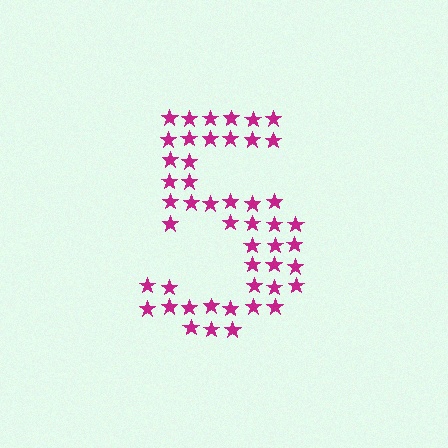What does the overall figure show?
The overall figure shows the digit 5.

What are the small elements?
The small elements are stars.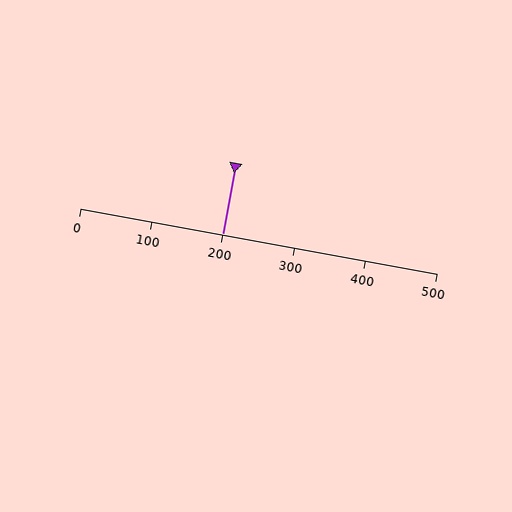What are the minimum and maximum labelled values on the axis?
The axis runs from 0 to 500.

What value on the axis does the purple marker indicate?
The marker indicates approximately 200.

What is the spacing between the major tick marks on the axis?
The major ticks are spaced 100 apart.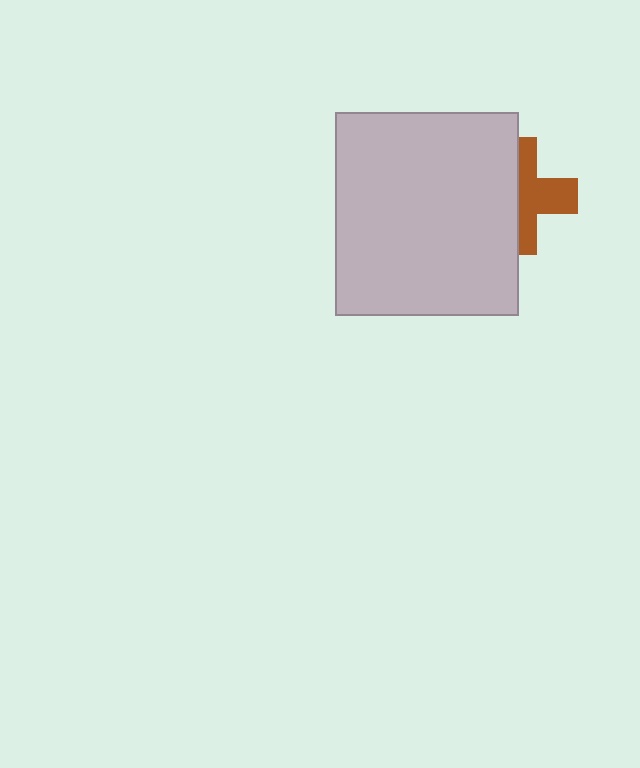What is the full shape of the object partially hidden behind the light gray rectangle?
The partially hidden object is a brown cross.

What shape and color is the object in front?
The object in front is a light gray rectangle.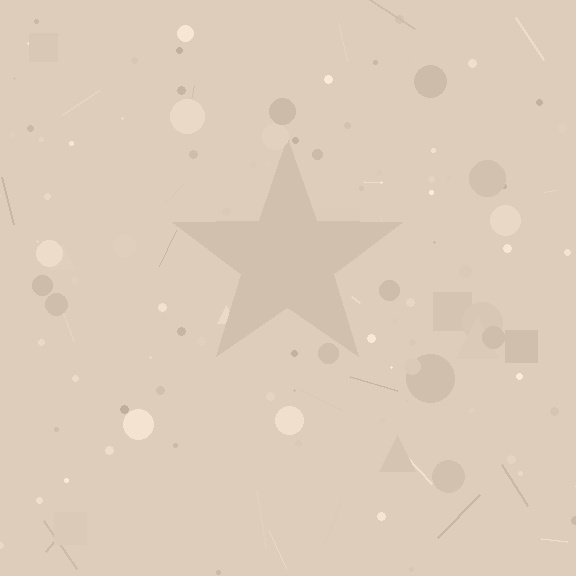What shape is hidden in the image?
A star is hidden in the image.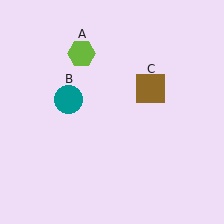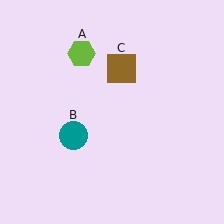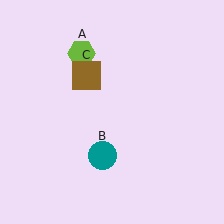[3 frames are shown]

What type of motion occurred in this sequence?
The teal circle (object B), brown square (object C) rotated counterclockwise around the center of the scene.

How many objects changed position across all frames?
2 objects changed position: teal circle (object B), brown square (object C).